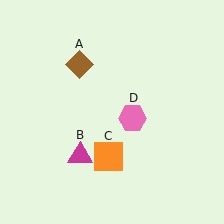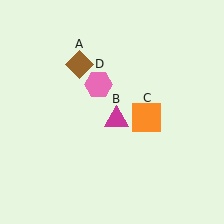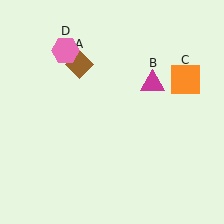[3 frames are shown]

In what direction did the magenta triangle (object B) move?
The magenta triangle (object B) moved up and to the right.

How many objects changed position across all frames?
3 objects changed position: magenta triangle (object B), orange square (object C), pink hexagon (object D).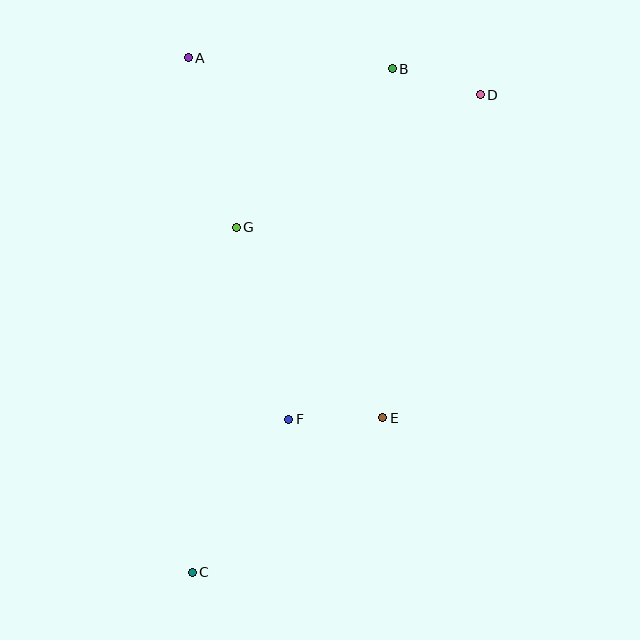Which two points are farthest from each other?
Points C and D are farthest from each other.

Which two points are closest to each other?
Points B and D are closest to each other.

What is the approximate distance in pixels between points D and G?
The distance between D and G is approximately 278 pixels.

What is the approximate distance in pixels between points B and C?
The distance between B and C is approximately 542 pixels.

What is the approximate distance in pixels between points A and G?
The distance between A and G is approximately 177 pixels.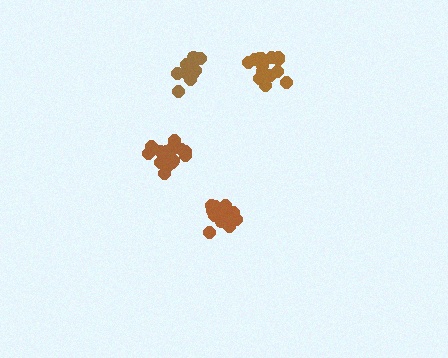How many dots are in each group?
Group 1: 14 dots, Group 2: 12 dots, Group 3: 15 dots, Group 4: 17 dots (58 total).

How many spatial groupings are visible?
There are 4 spatial groupings.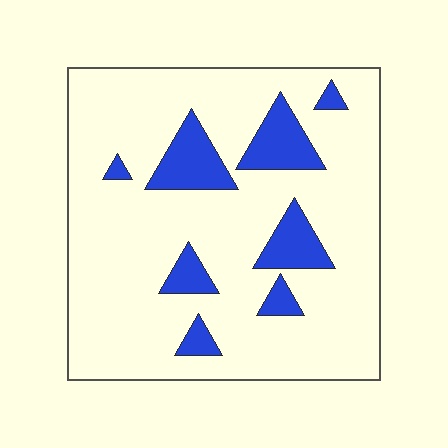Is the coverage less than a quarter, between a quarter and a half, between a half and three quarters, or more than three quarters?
Less than a quarter.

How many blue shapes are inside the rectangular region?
8.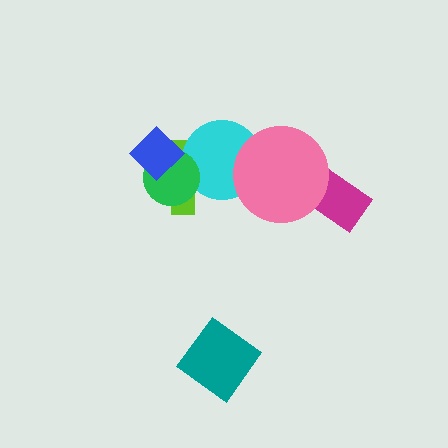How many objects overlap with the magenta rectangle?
1 object overlaps with the magenta rectangle.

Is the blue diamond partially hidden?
No, no other shape covers it.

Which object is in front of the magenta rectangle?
The pink circle is in front of the magenta rectangle.